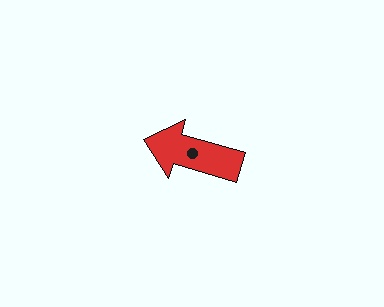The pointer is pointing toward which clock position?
Roughly 10 o'clock.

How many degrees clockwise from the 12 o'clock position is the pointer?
Approximately 286 degrees.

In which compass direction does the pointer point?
West.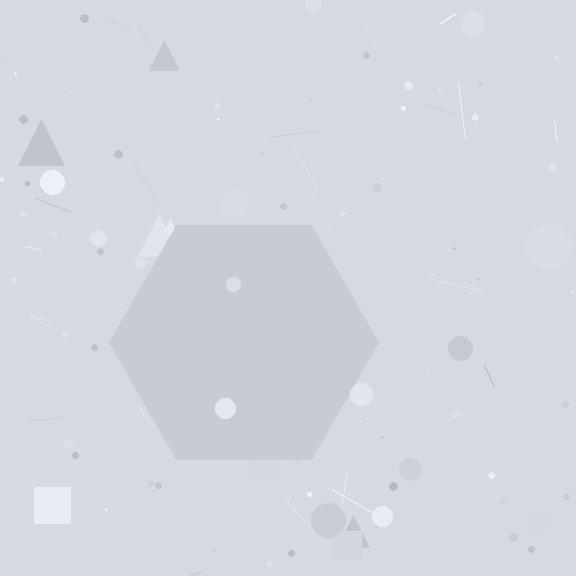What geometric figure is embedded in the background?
A hexagon is embedded in the background.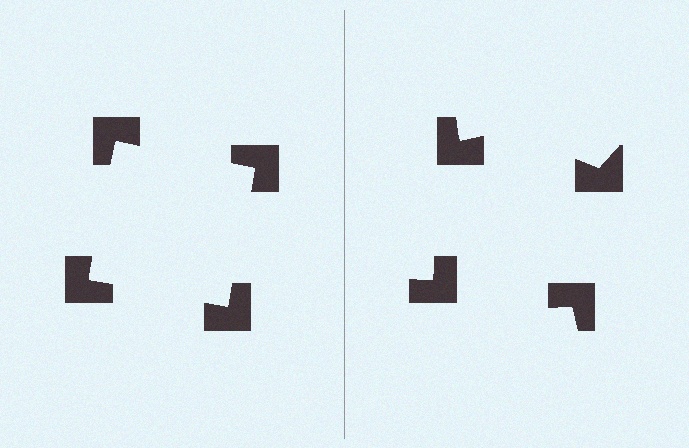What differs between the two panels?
The notched squares are positioned identically on both sides; only the wedge orientations differ. On the left they align to a square; on the right they are misaligned.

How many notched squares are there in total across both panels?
8 — 4 on each side.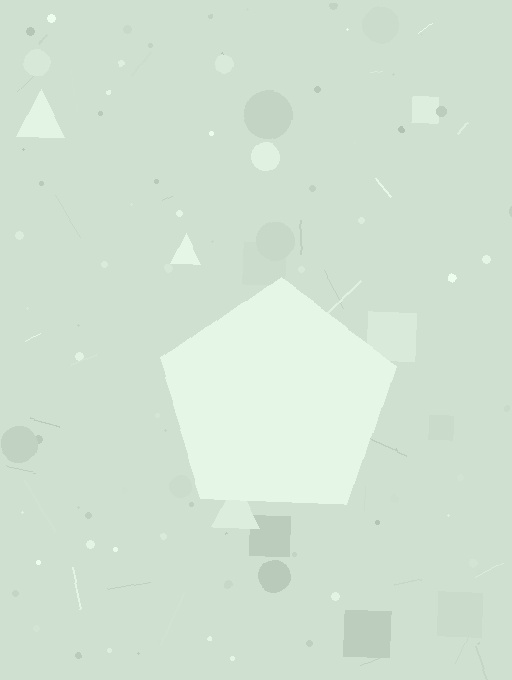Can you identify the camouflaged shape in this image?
The camouflaged shape is a pentagon.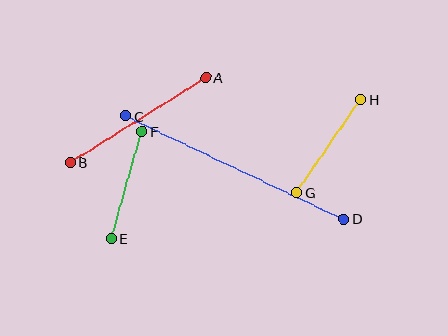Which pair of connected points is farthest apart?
Points C and D are farthest apart.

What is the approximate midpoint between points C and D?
The midpoint is at approximately (235, 167) pixels.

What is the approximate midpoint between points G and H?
The midpoint is at approximately (329, 146) pixels.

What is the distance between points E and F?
The distance is approximately 111 pixels.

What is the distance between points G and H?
The distance is approximately 113 pixels.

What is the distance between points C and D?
The distance is approximately 241 pixels.